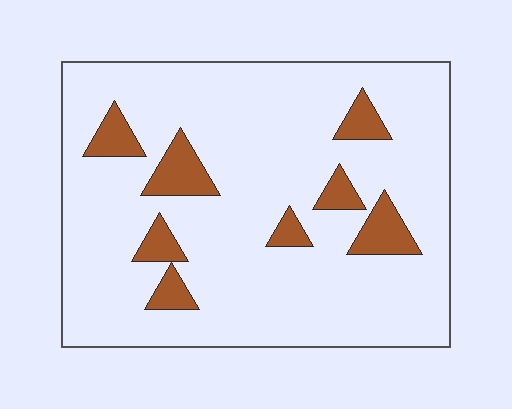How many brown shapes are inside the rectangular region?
8.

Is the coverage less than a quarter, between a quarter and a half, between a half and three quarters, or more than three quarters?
Less than a quarter.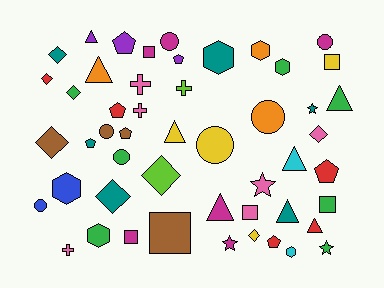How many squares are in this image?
There are 6 squares.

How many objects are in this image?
There are 50 objects.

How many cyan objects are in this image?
There are 2 cyan objects.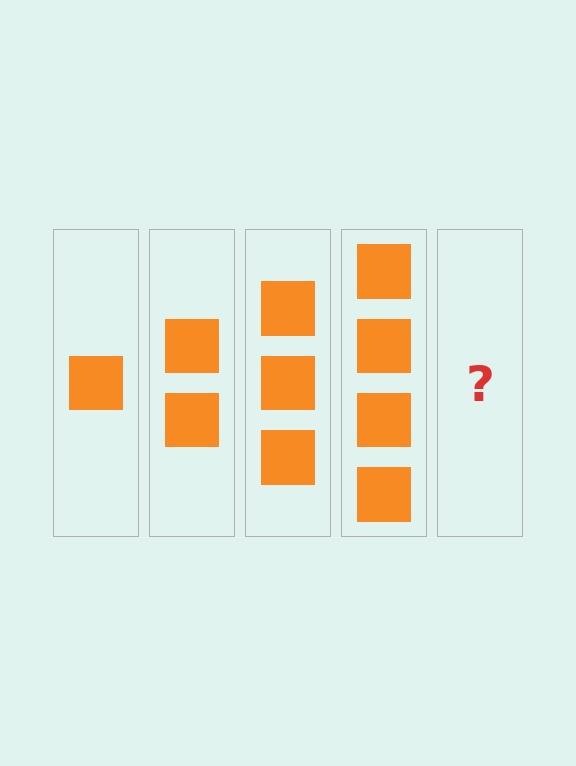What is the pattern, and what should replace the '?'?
The pattern is that each step adds one more square. The '?' should be 5 squares.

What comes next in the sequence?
The next element should be 5 squares.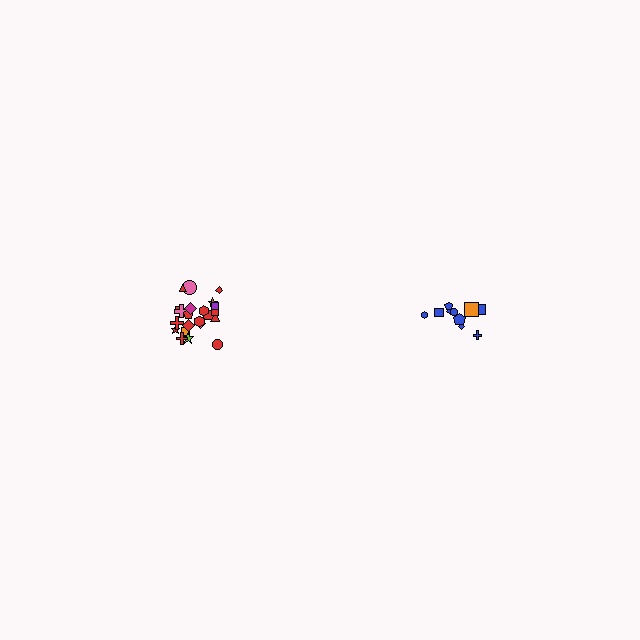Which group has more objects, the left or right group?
The left group.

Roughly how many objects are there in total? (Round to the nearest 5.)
Roughly 30 objects in total.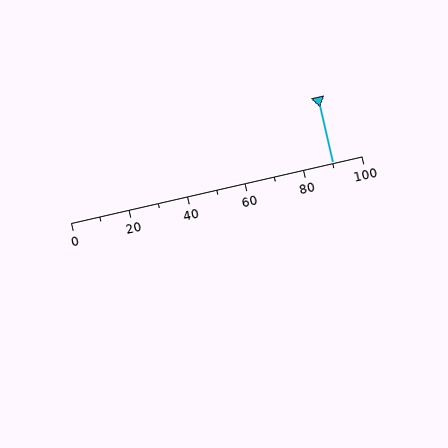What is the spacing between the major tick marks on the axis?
The major ticks are spaced 20 apart.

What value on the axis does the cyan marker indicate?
The marker indicates approximately 90.